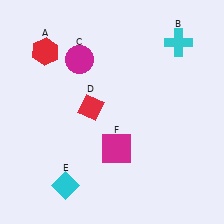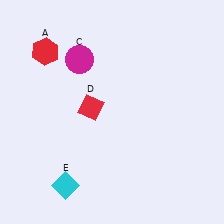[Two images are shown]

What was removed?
The magenta square (F), the cyan cross (B) were removed in Image 2.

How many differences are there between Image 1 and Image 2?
There are 2 differences between the two images.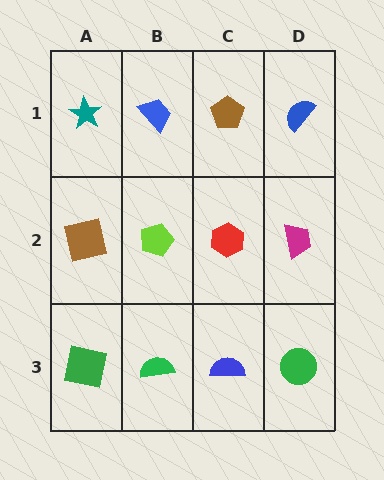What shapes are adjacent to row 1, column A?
A brown square (row 2, column A), a blue trapezoid (row 1, column B).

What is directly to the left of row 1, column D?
A brown pentagon.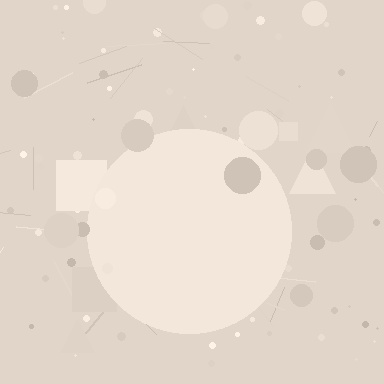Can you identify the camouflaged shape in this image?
The camouflaged shape is a circle.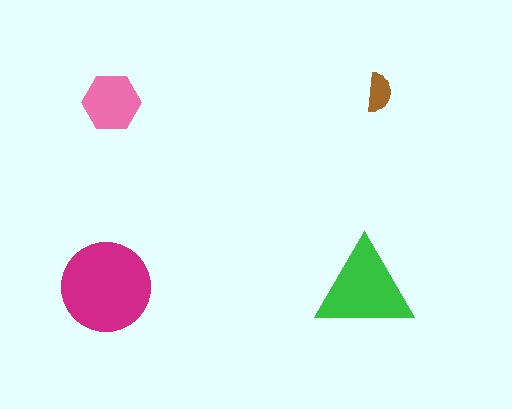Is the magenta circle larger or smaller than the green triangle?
Larger.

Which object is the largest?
The magenta circle.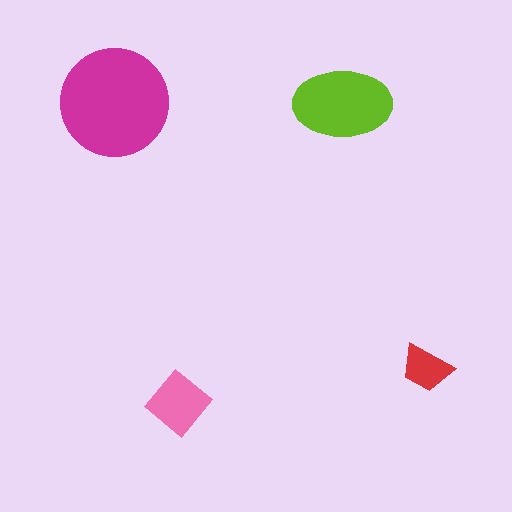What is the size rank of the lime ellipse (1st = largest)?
2nd.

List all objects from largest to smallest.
The magenta circle, the lime ellipse, the pink diamond, the red trapezoid.